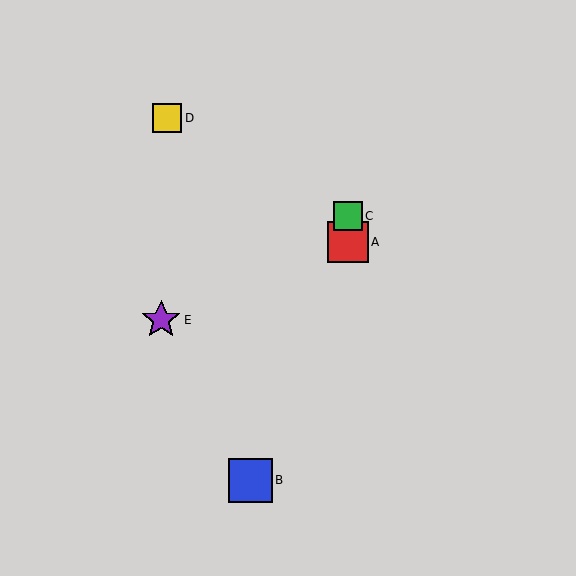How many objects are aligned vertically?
2 objects (A, C) are aligned vertically.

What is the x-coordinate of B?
Object B is at x≈250.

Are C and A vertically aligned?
Yes, both are at x≈348.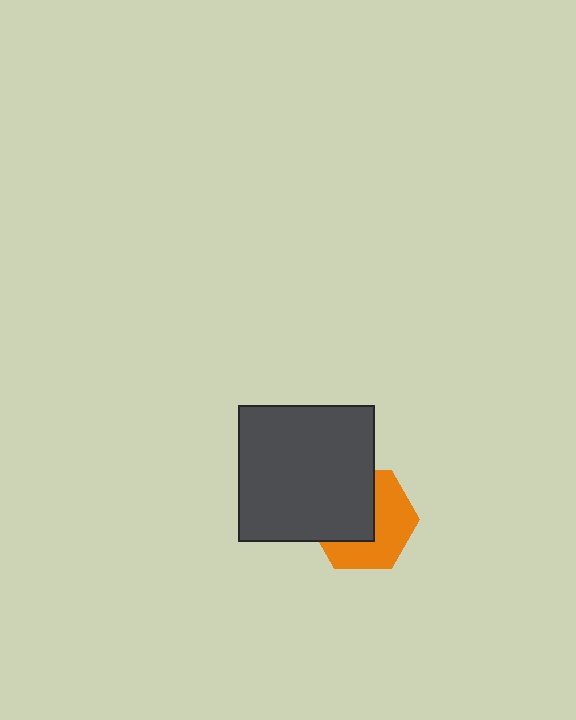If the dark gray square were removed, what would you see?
You would see the complete orange hexagon.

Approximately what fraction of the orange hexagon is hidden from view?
Roughly 49% of the orange hexagon is hidden behind the dark gray square.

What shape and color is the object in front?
The object in front is a dark gray square.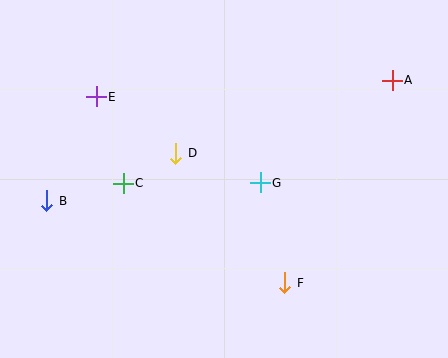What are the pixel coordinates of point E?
Point E is at (96, 97).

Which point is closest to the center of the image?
Point G at (260, 183) is closest to the center.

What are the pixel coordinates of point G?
Point G is at (260, 183).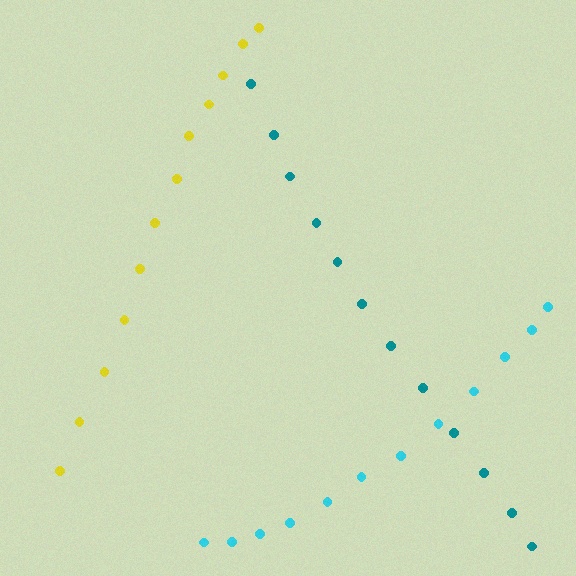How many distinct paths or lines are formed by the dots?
There are 3 distinct paths.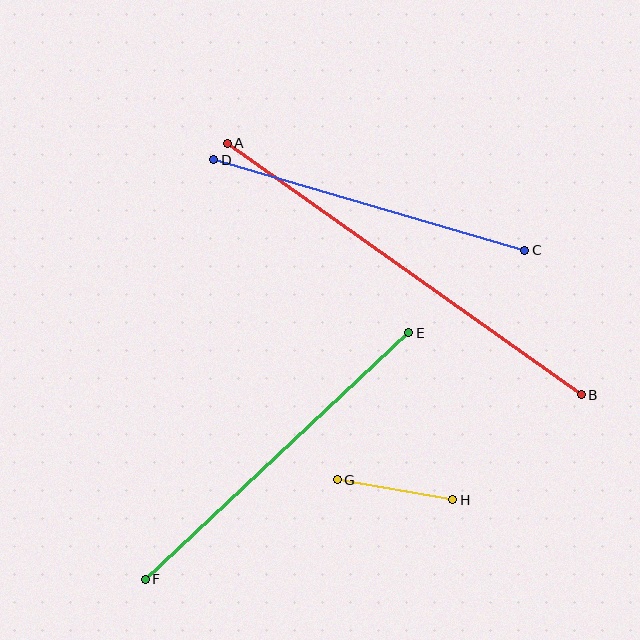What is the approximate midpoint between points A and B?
The midpoint is at approximately (404, 269) pixels.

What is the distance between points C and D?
The distance is approximately 324 pixels.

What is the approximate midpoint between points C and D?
The midpoint is at approximately (369, 205) pixels.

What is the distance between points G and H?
The distance is approximately 117 pixels.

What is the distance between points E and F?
The distance is approximately 361 pixels.